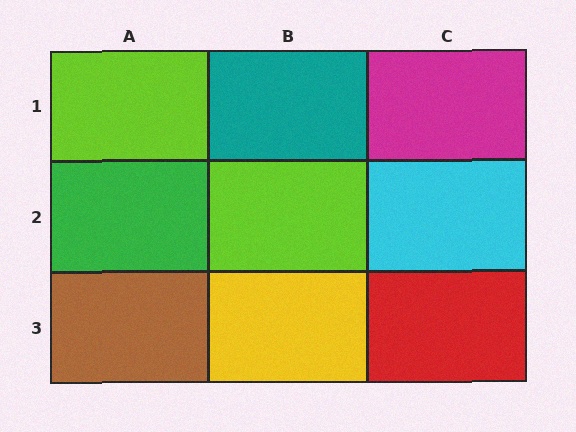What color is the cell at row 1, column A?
Lime.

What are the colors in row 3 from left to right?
Brown, yellow, red.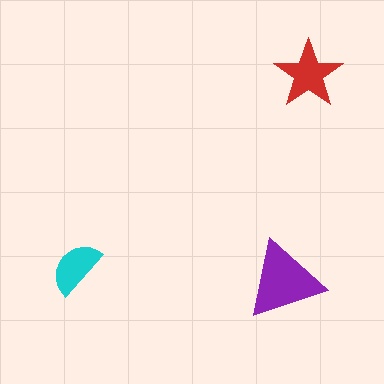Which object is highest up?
The red star is topmost.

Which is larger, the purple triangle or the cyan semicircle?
The purple triangle.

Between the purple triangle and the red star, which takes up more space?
The purple triangle.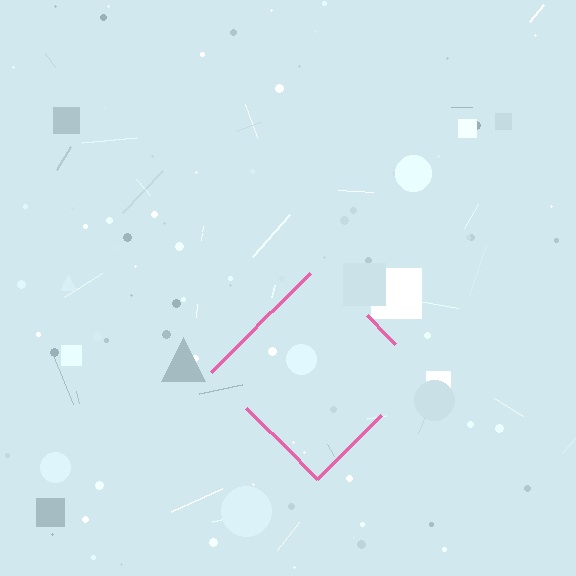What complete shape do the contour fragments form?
The contour fragments form a diamond.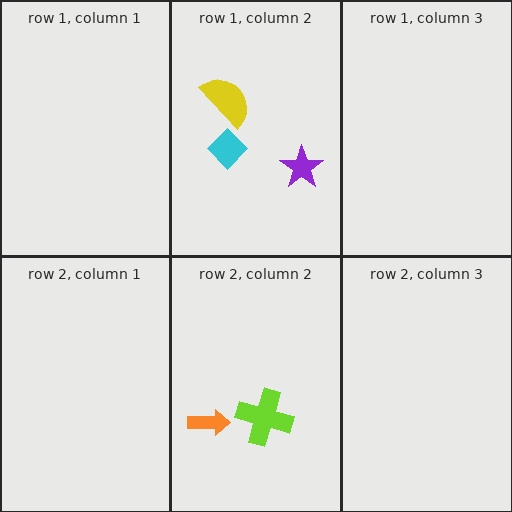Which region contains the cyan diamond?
The row 1, column 2 region.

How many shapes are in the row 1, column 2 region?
3.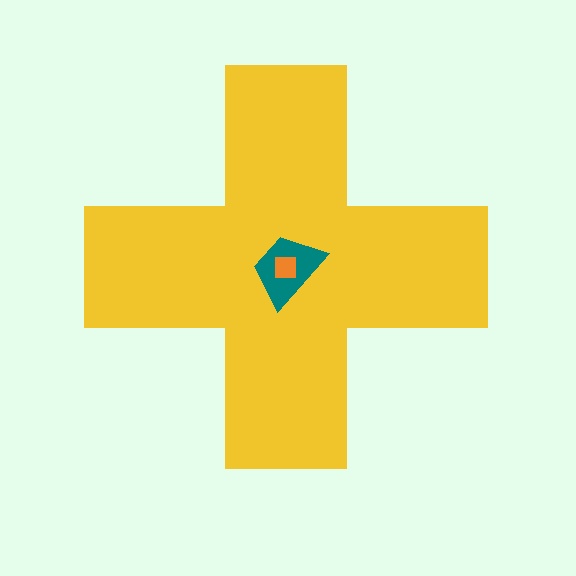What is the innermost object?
The orange square.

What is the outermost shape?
The yellow cross.